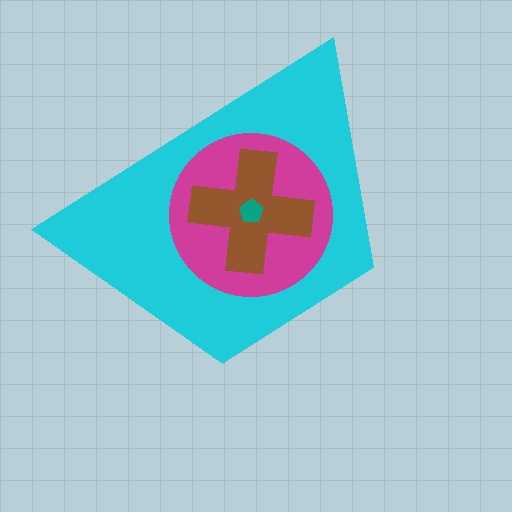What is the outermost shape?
The cyan trapezoid.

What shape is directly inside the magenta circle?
The brown cross.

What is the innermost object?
The teal pentagon.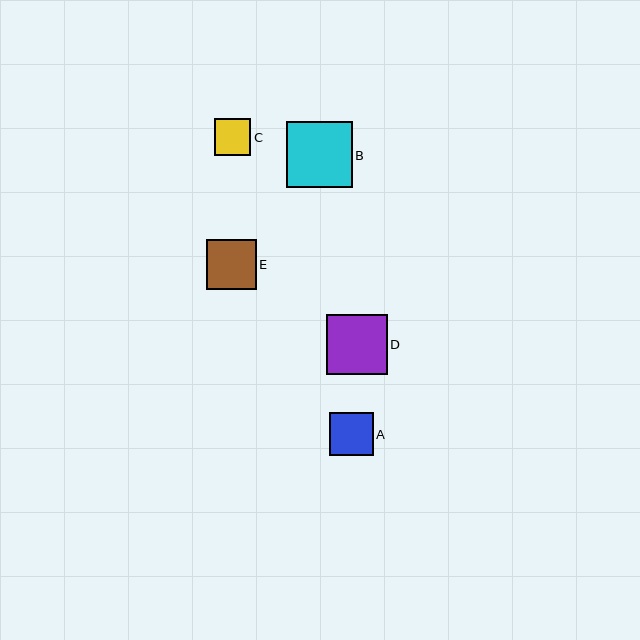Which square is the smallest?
Square C is the smallest with a size of approximately 37 pixels.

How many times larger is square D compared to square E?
Square D is approximately 1.2 times the size of square E.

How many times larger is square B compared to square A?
Square B is approximately 1.5 times the size of square A.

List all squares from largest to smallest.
From largest to smallest: B, D, E, A, C.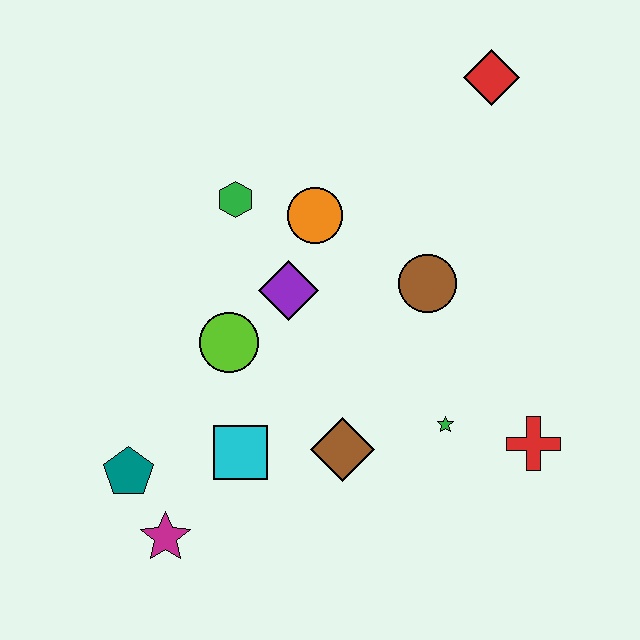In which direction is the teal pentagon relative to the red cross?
The teal pentagon is to the left of the red cross.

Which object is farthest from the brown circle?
The magenta star is farthest from the brown circle.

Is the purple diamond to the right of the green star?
No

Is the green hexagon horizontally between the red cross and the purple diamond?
No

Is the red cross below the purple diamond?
Yes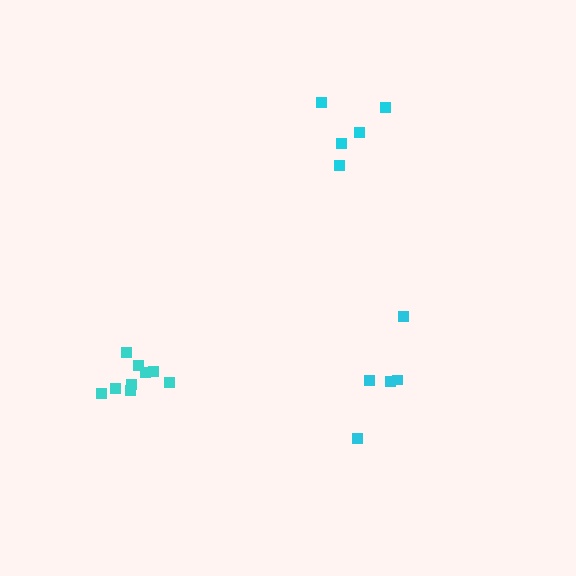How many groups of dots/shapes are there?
There are 3 groups.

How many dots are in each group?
Group 1: 9 dots, Group 2: 5 dots, Group 3: 5 dots (19 total).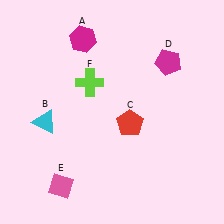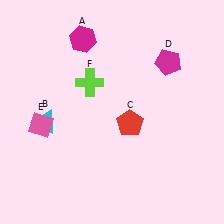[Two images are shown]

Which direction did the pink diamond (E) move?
The pink diamond (E) moved up.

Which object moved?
The pink diamond (E) moved up.